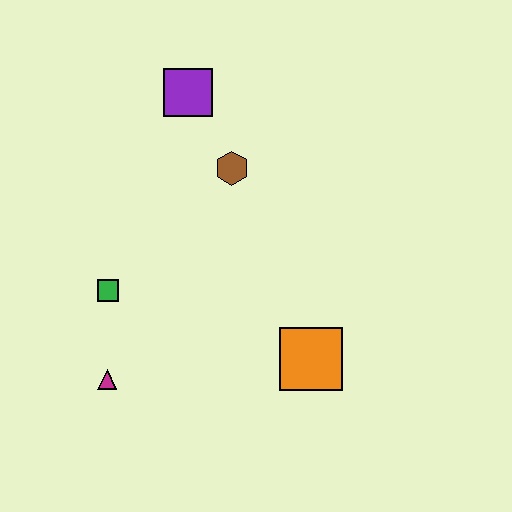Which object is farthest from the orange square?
The purple square is farthest from the orange square.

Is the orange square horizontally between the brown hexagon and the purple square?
No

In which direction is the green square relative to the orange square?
The green square is to the left of the orange square.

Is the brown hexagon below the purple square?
Yes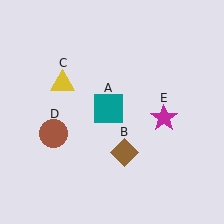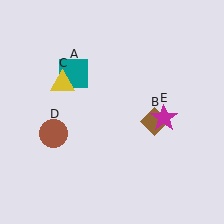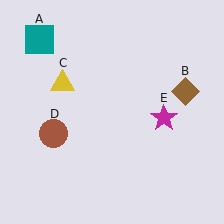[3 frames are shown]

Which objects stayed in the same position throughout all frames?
Yellow triangle (object C) and brown circle (object D) and magenta star (object E) remained stationary.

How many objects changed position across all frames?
2 objects changed position: teal square (object A), brown diamond (object B).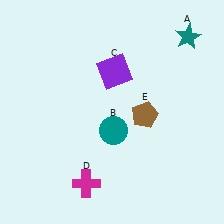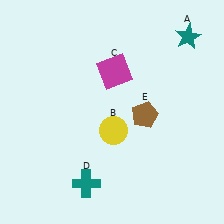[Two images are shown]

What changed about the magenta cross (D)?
In Image 1, D is magenta. In Image 2, it changed to teal.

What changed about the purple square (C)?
In Image 1, C is purple. In Image 2, it changed to magenta.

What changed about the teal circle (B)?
In Image 1, B is teal. In Image 2, it changed to yellow.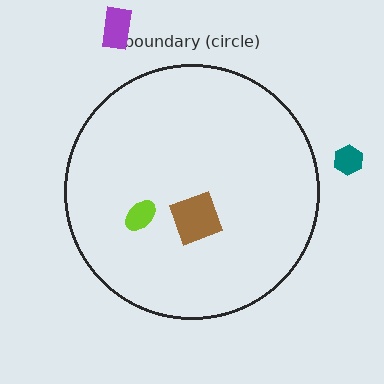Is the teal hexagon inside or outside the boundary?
Outside.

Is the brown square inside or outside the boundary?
Inside.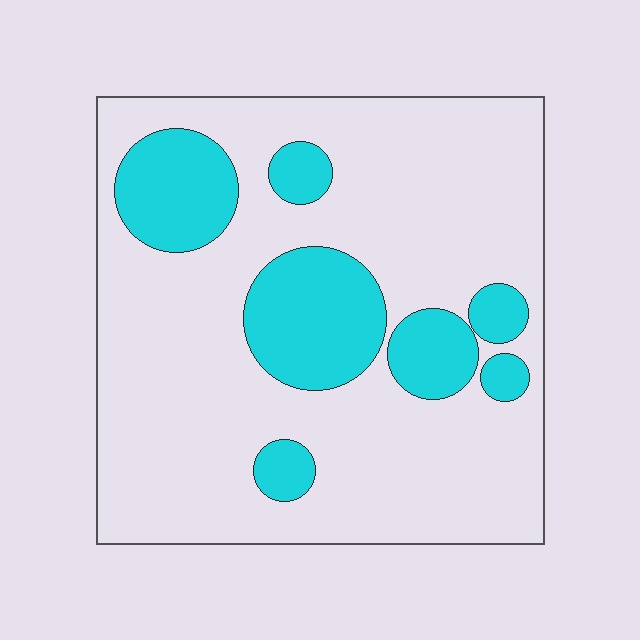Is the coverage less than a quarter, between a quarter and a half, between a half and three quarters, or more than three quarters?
Less than a quarter.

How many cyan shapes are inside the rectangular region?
7.